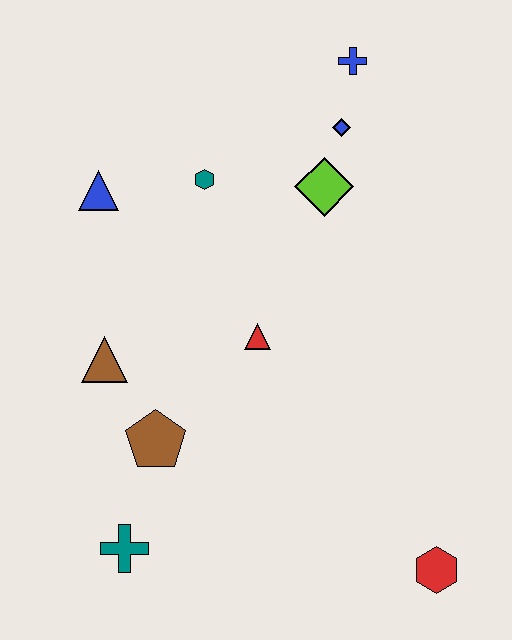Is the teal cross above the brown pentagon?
No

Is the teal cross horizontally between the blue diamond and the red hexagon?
No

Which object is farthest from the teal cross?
The blue cross is farthest from the teal cross.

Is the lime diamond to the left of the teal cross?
No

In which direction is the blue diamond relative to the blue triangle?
The blue diamond is to the right of the blue triangle.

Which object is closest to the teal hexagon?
The blue triangle is closest to the teal hexagon.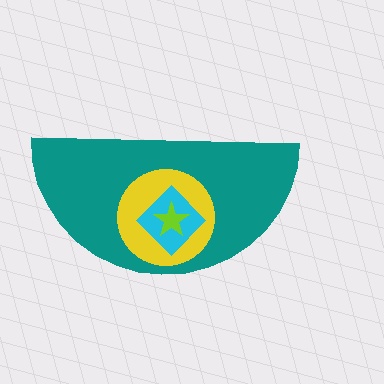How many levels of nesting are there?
4.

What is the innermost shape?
The lime star.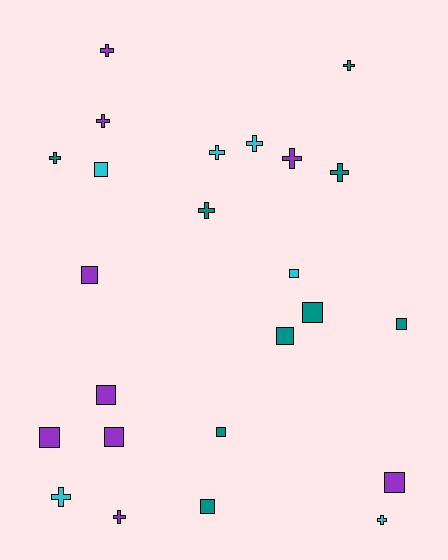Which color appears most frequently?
Purple, with 9 objects.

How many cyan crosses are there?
There are 4 cyan crosses.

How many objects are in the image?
There are 24 objects.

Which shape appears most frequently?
Cross, with 12 objects.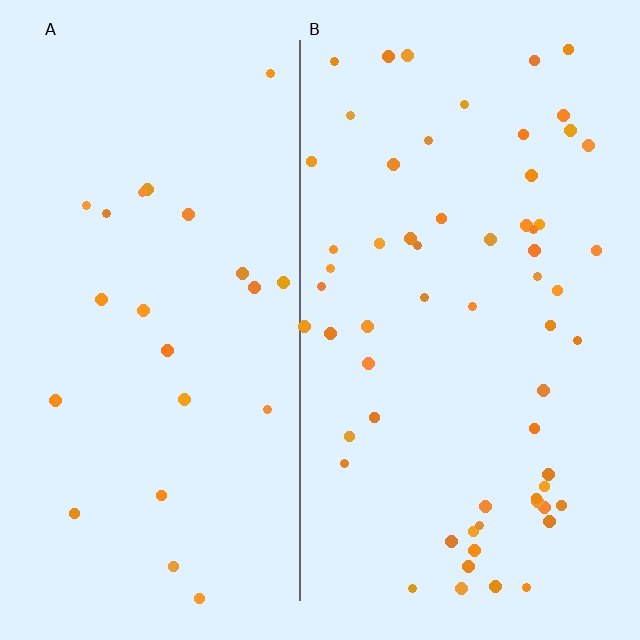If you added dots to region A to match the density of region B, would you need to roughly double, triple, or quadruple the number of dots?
Approximately triple.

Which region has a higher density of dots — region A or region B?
B (the right).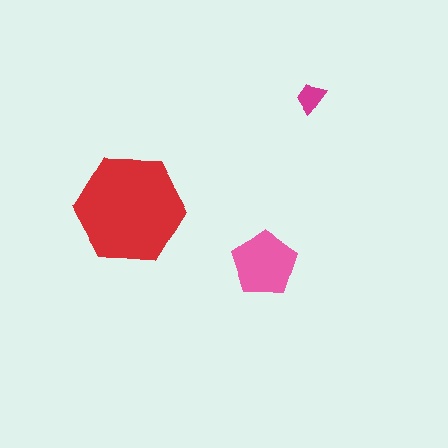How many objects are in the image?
There are 3 objects in the image.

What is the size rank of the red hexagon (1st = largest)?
1st.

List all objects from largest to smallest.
The red hexagon, the pink pentagon, the magenta trapezoid.